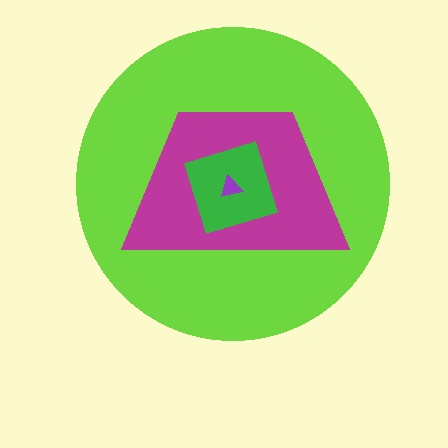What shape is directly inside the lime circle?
The magenta trapezoid.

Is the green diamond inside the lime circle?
Yes.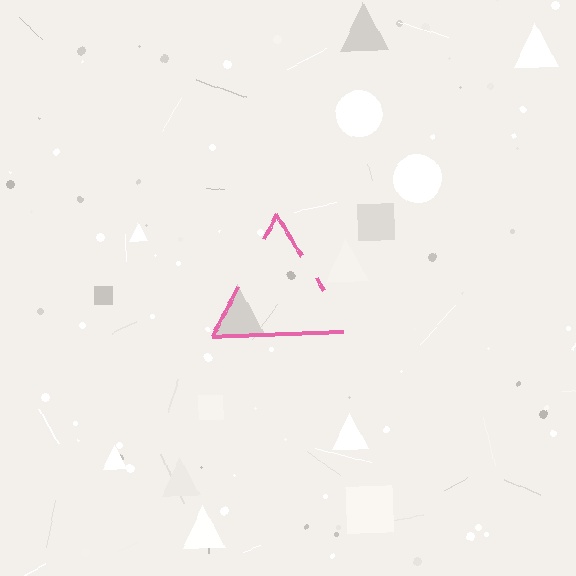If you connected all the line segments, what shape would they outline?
They would outline a triangle.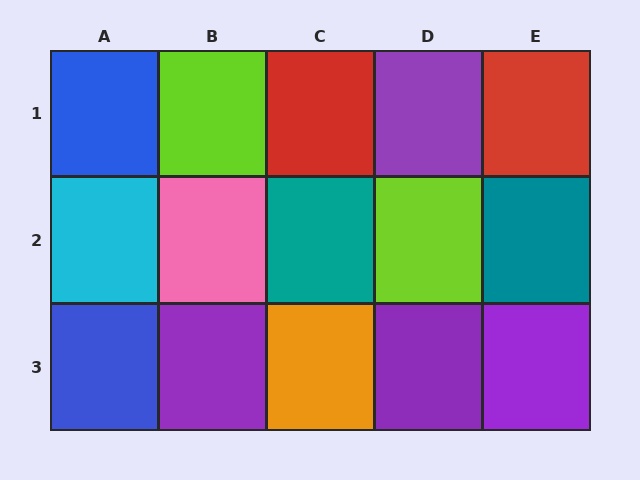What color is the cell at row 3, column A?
Blue.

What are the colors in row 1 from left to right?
Blue, lime, red, purple, red.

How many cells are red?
2 cells are red.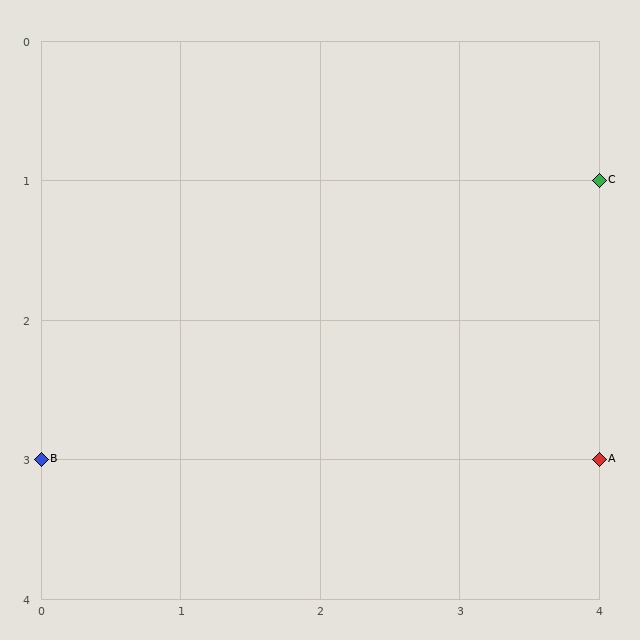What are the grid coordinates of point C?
Point C is at grid coordinates (4, 1).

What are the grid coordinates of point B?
Point B is at grid coordinates (0, 3).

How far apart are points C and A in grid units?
Points C and A are 2 rows apart.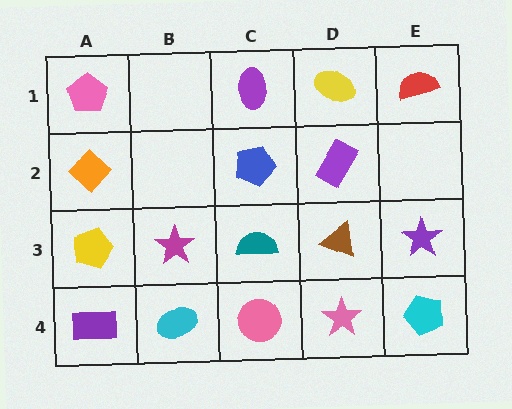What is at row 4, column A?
A purple rectangle.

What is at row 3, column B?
A magenta star.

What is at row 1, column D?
A yellow ellipse.